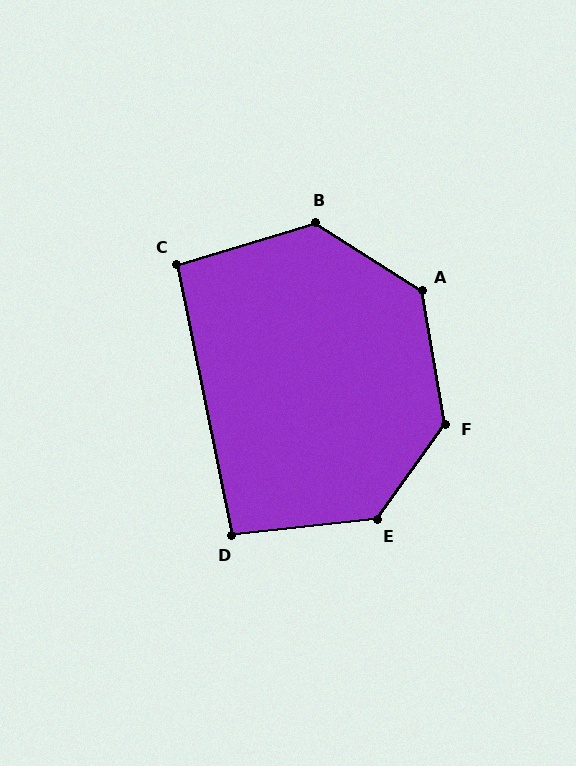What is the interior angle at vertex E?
Approximately 132 degrees (obtuse).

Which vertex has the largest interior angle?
F, at approximately 134 degrees.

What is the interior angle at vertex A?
Approximately 132 degrees (obtuse).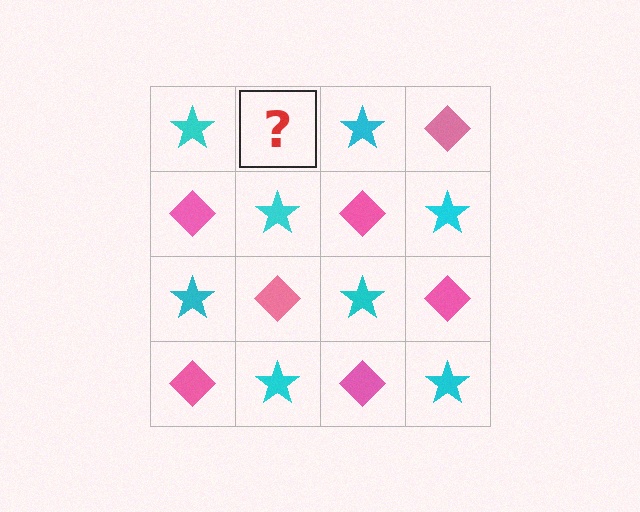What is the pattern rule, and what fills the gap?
The rule is that it alternates cyan star and pink diamond in a checkerboard pattern. The gap should be filled with a pink diamond.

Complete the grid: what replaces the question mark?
The question mark should be replaced with a pink diamond.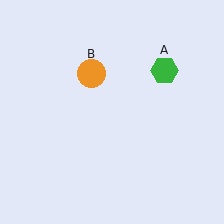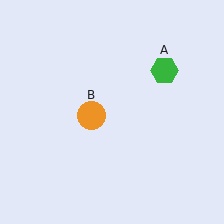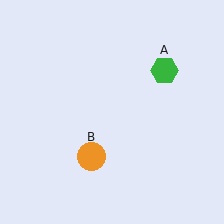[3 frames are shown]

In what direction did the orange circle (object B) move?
The orange circle (object B) moved down.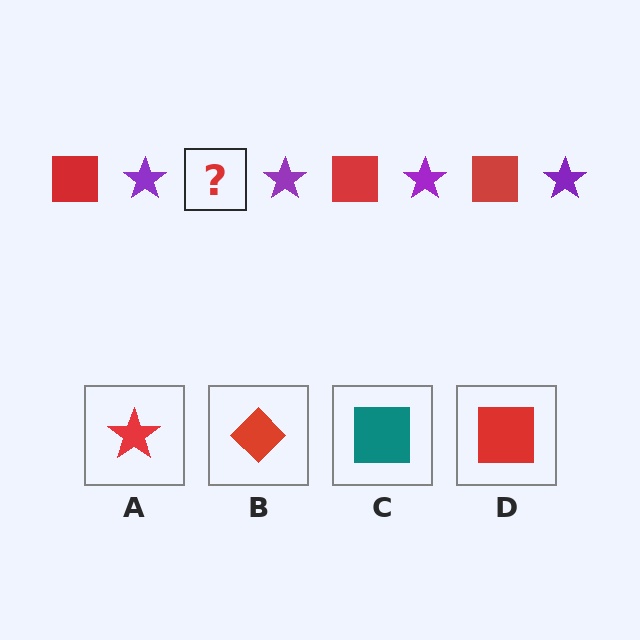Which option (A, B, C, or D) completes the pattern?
D.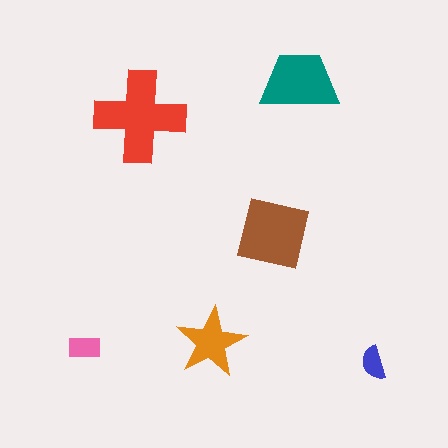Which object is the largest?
The red cross.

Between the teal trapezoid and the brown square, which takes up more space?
The brown square.